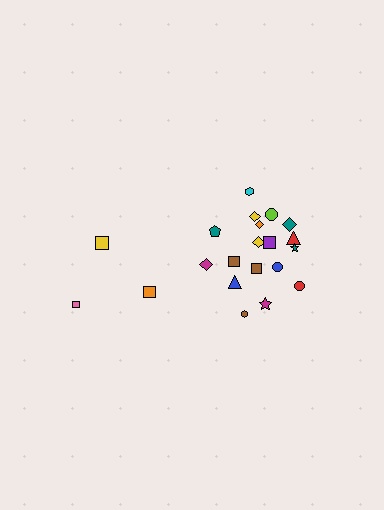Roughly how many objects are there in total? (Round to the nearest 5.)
Roughly 20 objects in total.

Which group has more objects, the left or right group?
The right group.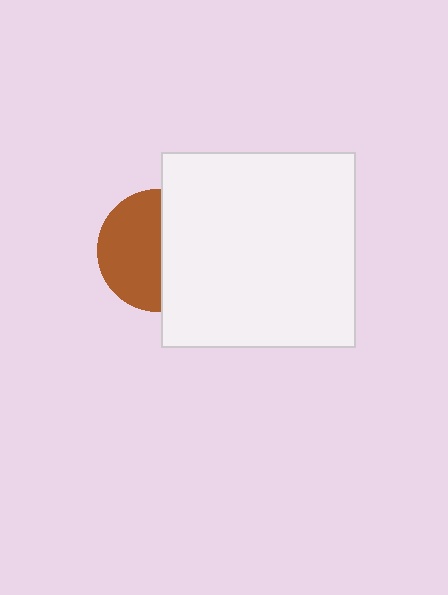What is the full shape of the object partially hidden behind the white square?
The partially hidden object is a brown circle.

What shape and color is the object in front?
The object in front is a white square.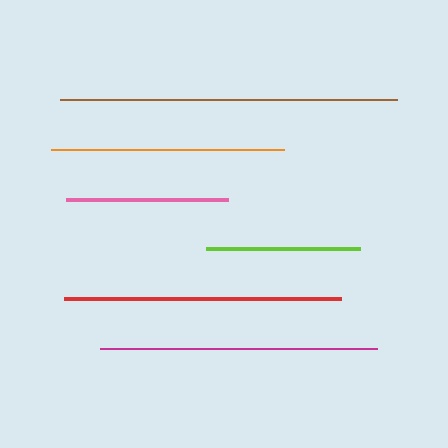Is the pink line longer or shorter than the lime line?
The pink line is longer than the lime line.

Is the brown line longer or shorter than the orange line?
The brown line is longer than the orange line.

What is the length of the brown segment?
The brown segment is approximately 337 pixels long.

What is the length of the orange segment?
The orange segment is approximately 233 pixels long.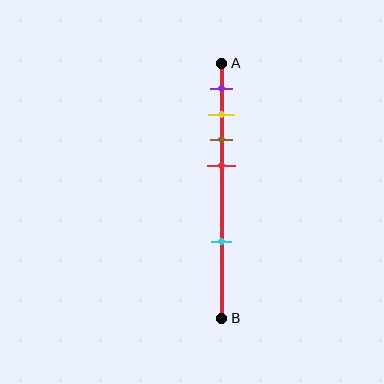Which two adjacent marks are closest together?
The yellow and brown marks are the closest adjacent pair.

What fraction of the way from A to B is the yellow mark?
The yellow mark is approximately 20% (0.2) of the way from A to B.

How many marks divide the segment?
There are 5 marks dividing the segment.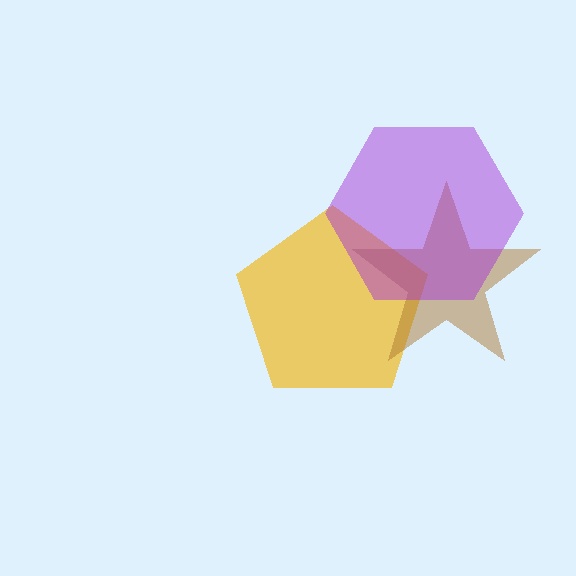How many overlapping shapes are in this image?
There are 3 overlapping shapes in the image.